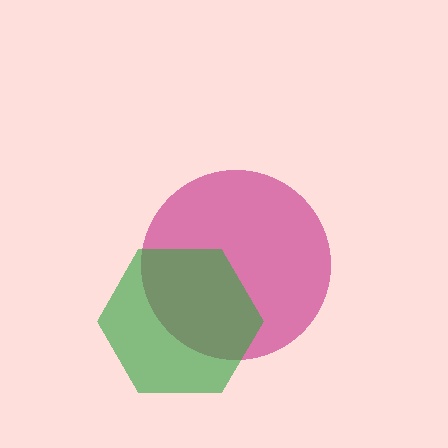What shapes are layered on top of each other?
The layered shapes are: a magenta circle, a green hexagon.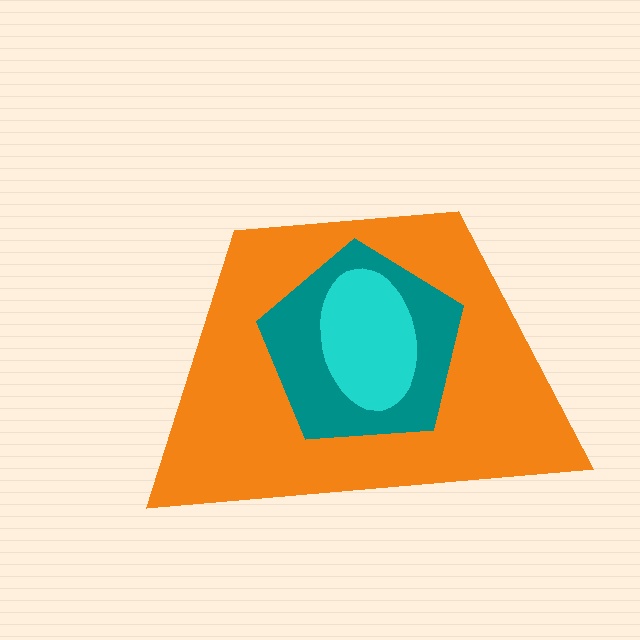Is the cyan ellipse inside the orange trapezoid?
Yes.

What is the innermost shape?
The cyan ellipse.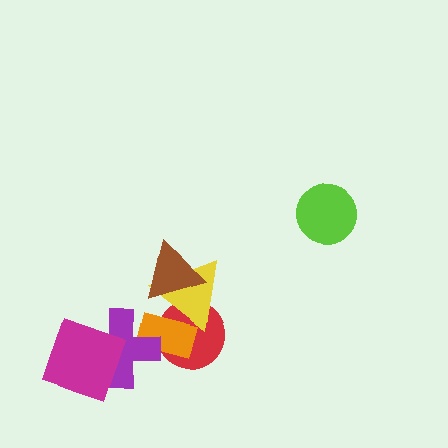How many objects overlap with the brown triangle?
1 object overlaps with the brown triangle.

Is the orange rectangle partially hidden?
Yes, it is partially covered by another shape.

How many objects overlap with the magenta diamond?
1 object overlaps with the magenta diamond.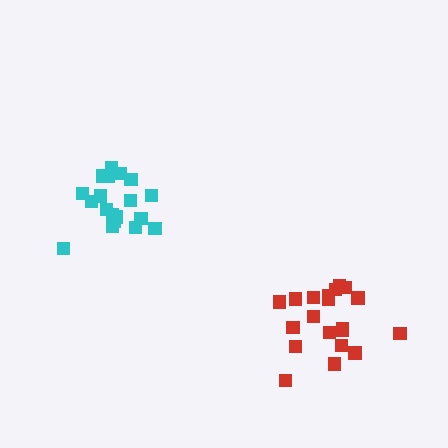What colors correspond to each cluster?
The clusters are colored: cyan, red.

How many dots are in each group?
Group 1: 19 dots, Group 2: 20 dots (39 total).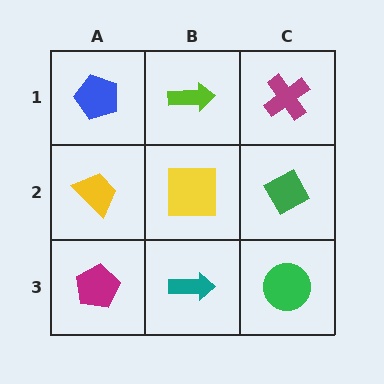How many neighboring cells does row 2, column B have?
4.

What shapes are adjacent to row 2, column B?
A lime arrow (row 1, column B), a teal arrow (row 3, column B), a yellow trapezoid (row 2, column A), a green diamond (row 2, column C).